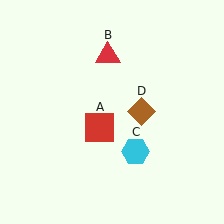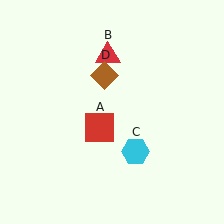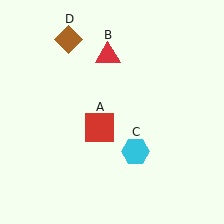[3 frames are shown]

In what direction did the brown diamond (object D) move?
The brown diamond (object D) moved up and to the left.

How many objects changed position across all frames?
1 object changed position: brown diamond (object D).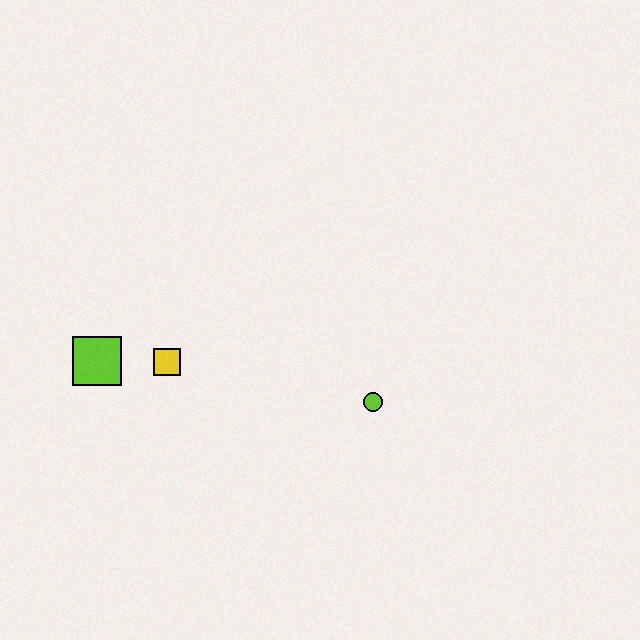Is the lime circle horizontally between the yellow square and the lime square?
No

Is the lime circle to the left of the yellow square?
No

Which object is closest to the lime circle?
The yellow square is closest to the lime circle.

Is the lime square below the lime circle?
No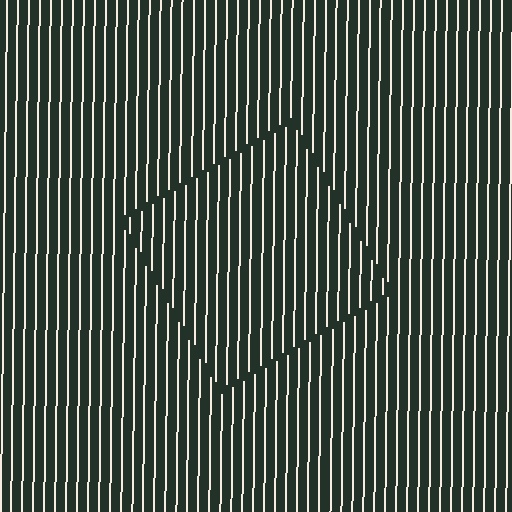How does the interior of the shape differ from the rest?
The interior of the shape contains the same grating, shifted by half a period — the contour is defined by the phase discontinuity where line-ends from the inner and outer gratings abut.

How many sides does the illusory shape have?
4 sides — the line-ends trace a square.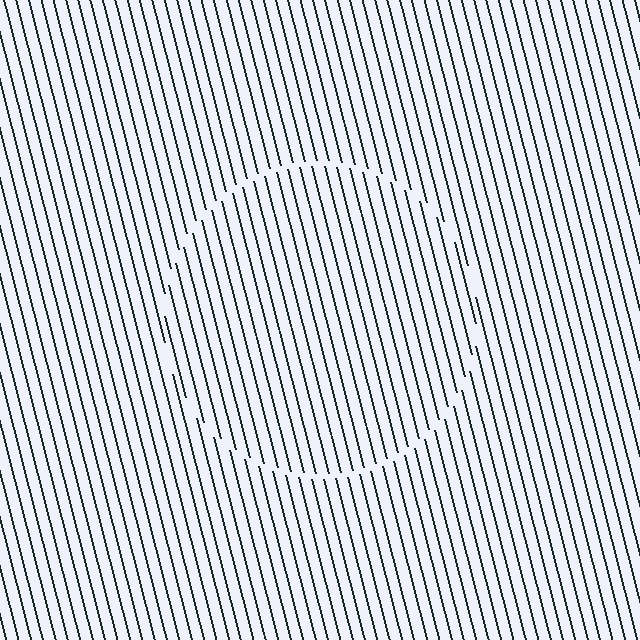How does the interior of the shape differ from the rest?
The interior of the shape contains the same grating, shifted by half a period — the contour is defined by the phase discontinuity where line-ends from the inner and outer gratings abut.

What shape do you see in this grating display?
An illusory circle. The interior of the shape contains the same grating, shifted by half a period — the contour is defined by the phase discontinuity where line-ends from the inner and outer gratings abut.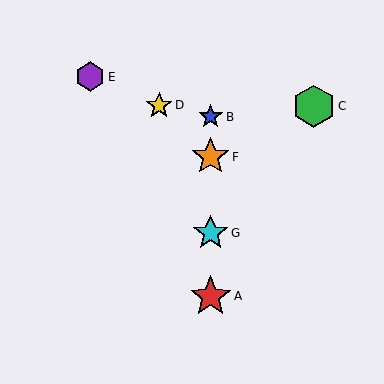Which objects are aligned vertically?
Objects A, B, F, G are aligned vertically.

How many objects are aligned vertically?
4 objects (A, B, F, G) are aligned vertically.